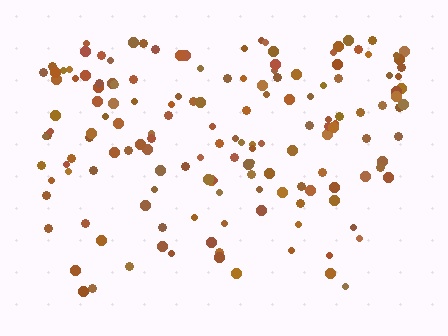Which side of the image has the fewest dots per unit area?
The bottom.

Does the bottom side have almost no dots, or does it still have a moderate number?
Still a moderate number, just noticeably fewer than the top.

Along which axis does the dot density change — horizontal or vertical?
Vertical.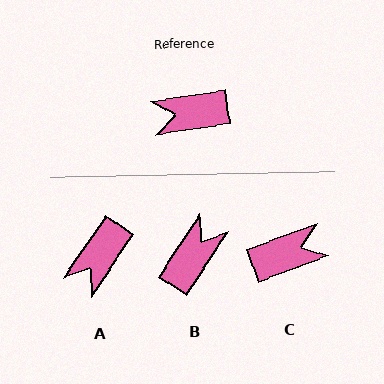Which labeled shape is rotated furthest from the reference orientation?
C, about 168 degrees away.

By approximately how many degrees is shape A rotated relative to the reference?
Approximately 48 degrees counter-clockwise.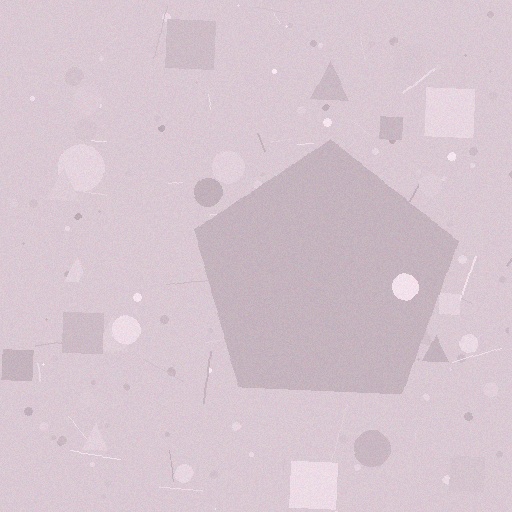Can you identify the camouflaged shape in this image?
The camouflaged shape is a pentagon.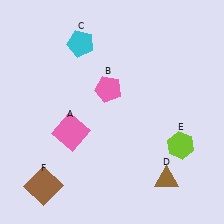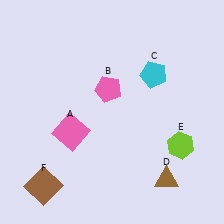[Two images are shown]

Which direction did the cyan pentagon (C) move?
The cyan pentagon (C) moved right.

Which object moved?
The cyan pentagon (C) moved right.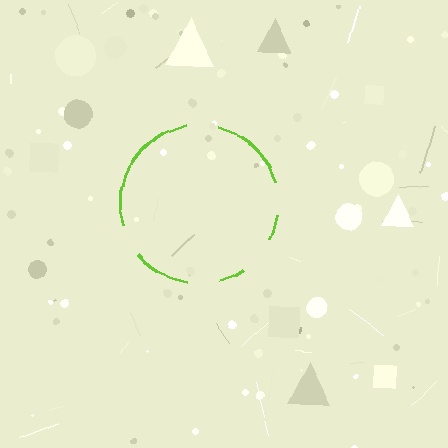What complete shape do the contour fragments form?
The contour fragments form a circle.